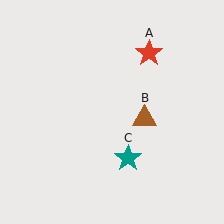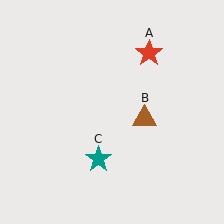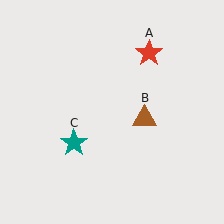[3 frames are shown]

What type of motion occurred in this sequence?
The teal star (object C) rotated clockwise around the center of the scene.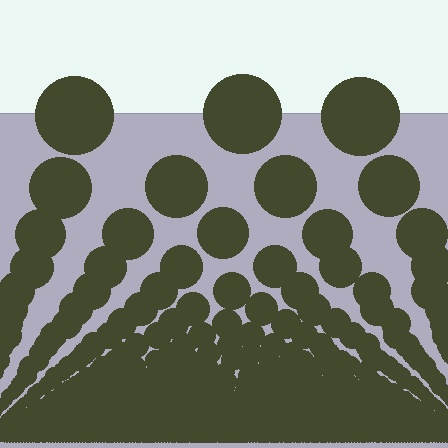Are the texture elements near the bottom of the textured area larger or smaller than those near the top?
Smaller. The gradient is inverted — elements near the bottom are smaller and denser.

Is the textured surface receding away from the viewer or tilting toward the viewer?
The surface appears to tilt toward the viewer. Texture elements get larger and sparser toward the top.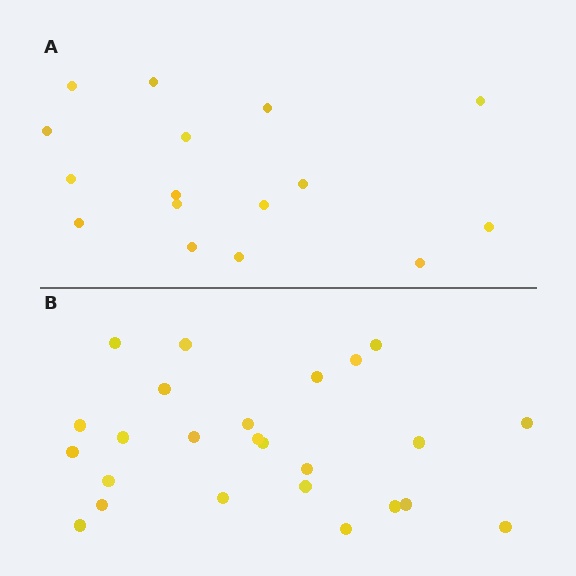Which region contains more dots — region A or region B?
Region B (the bottom region) has more dots.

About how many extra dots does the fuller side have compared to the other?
Region B has roughly 8 or so more dots than region A.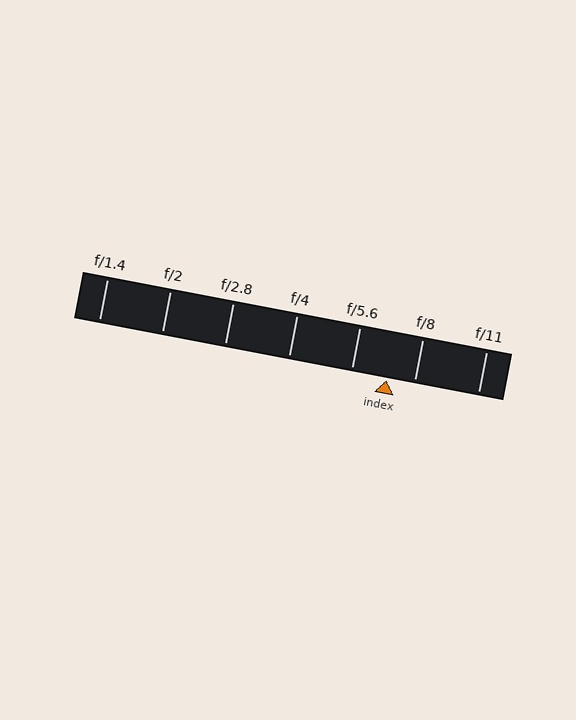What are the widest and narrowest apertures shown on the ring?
The widest aperture shown is f/1.4 and the narrowest is f/11.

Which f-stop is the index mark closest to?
The index mark is closest to f/8.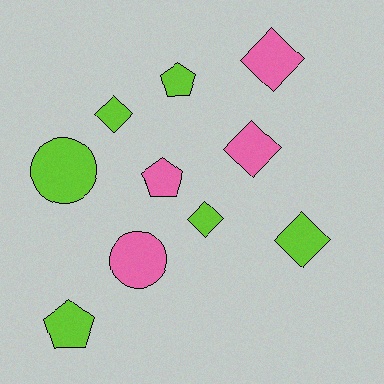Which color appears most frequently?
Lime, with 6 objects.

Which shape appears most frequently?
Diamond, with 5 objects.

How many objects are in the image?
There are 10 objects.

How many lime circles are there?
There is 1 lime circle.